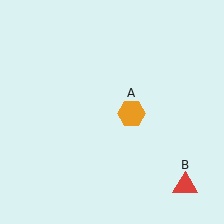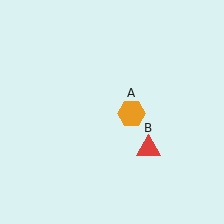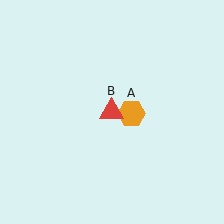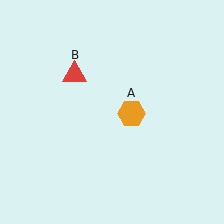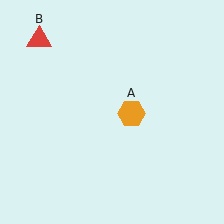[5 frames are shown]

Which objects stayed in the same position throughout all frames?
Orange hexagon (object A) remained stationary.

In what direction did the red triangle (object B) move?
The red triangle (object B) moved up and to the left.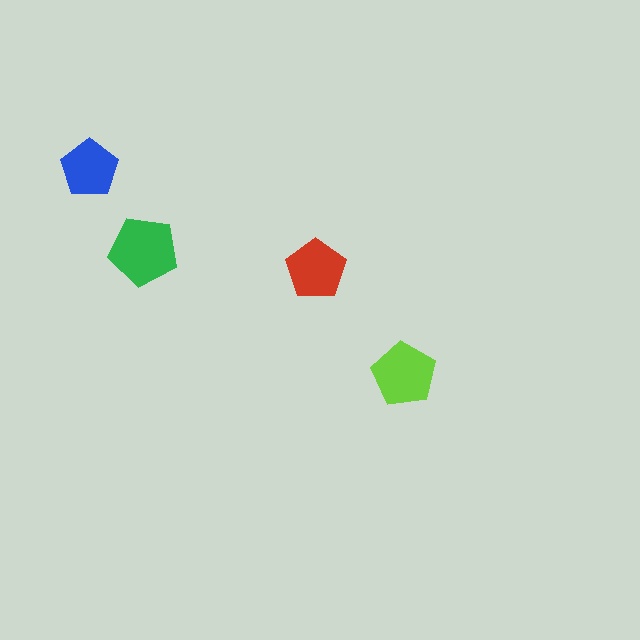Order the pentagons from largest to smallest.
the green one, the lime one, the red one, the blue one.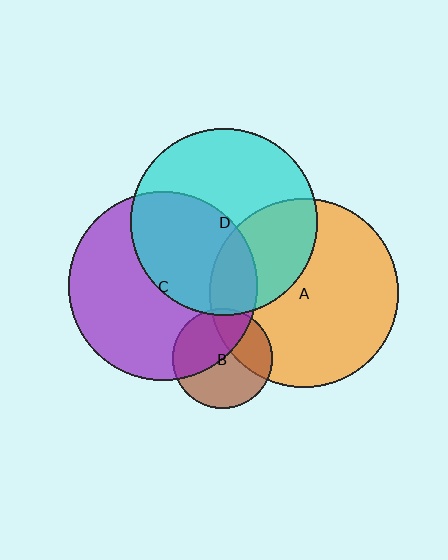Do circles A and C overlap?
Yes.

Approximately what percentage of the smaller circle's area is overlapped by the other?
Approximately 15%.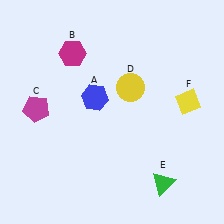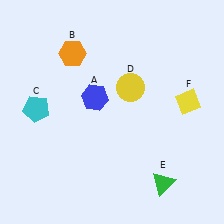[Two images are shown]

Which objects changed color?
B changed from magenta to orange. C changed from magenta to cyan.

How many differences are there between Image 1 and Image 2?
There are 2 differences between the two images.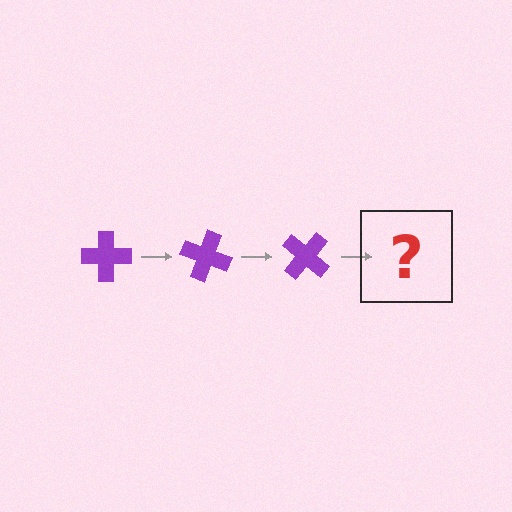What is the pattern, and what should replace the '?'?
The pattern is that the cross rotates 20 degrees each step. The '?' should be a purple cross rotated 60 degrees.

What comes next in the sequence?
The next element should be a purple cross rotated 60 degrees.